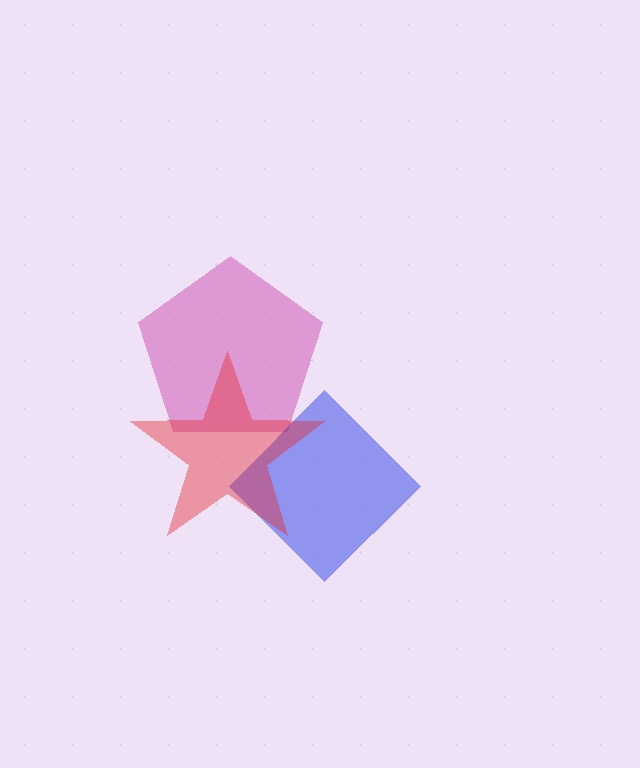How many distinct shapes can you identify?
There are 3 distinct shapes: a magenta pentagon, a blue diamond, a red star.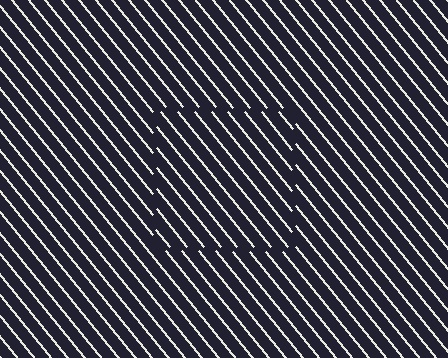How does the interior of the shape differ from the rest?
The interior of the shape contains the same grating, shifted by half a period — the contour is defined by the phase discontinuity where line-ends from the inner and outer gratings abut.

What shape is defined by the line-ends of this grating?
An illusory square. The interior of the shape contains the same grating, shifted by half a period — the contour is defined by the phase discontinuity where line-ends from the inner and outer gratings abut.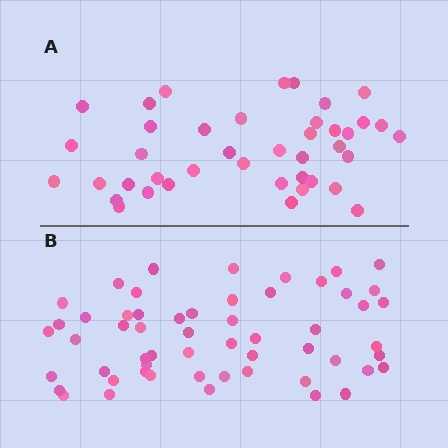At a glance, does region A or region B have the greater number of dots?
Region B (the bottom region) has more dots.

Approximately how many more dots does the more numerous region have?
Region B has approximately 15 more dots than region A.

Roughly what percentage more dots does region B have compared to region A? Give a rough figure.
About 35% more.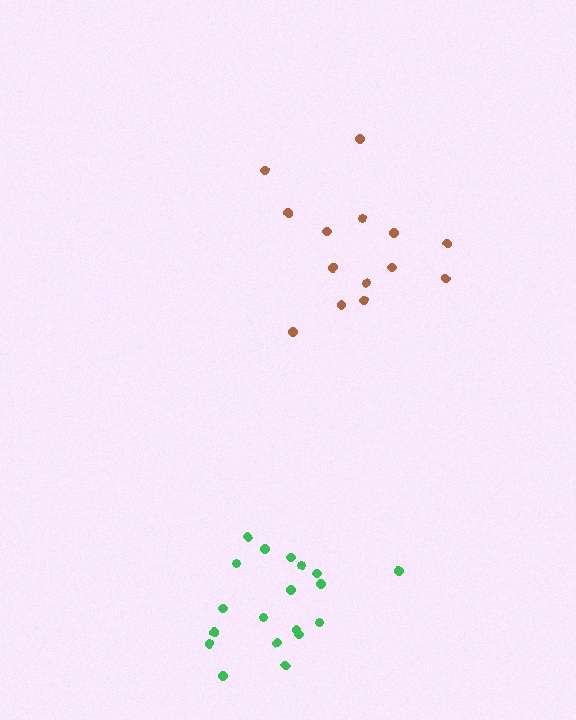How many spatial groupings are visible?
There are 2 spatial groupings.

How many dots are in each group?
Group 1: 19 dots, Group 2: 14 dots (33 total).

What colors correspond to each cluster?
The clusters are colored: green, brown.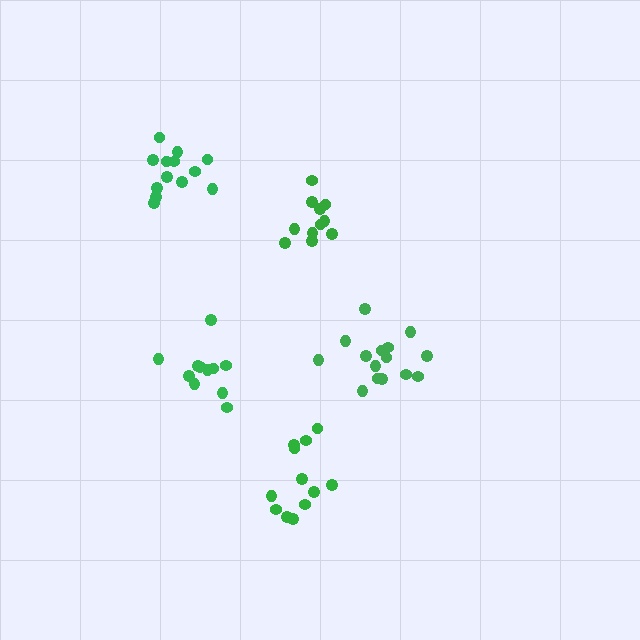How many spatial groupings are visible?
There are 5 spatial groupings.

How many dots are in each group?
Group 1: 13 dots, Group 2: 12 dots, Group 3: 15 dots, Group 4: 11 dots, Group 5: 11 dots (62 total).